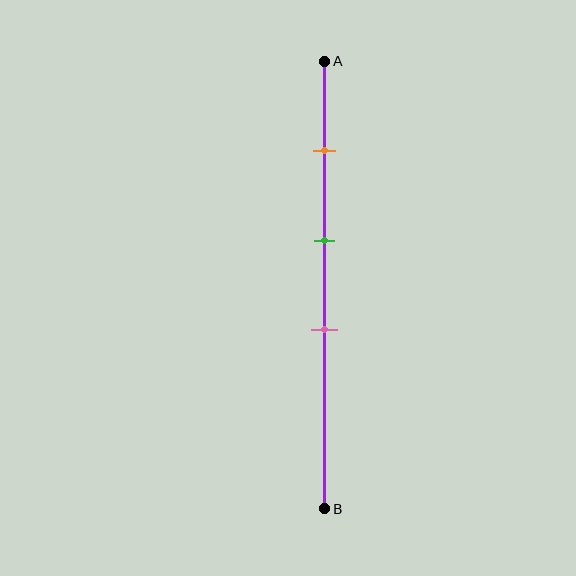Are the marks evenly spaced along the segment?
Yes, the marks are approximately evenly spaced.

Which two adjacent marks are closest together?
The green and pink marks are the closest adjacent pair.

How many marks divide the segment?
There are 3 marks dividing the segment.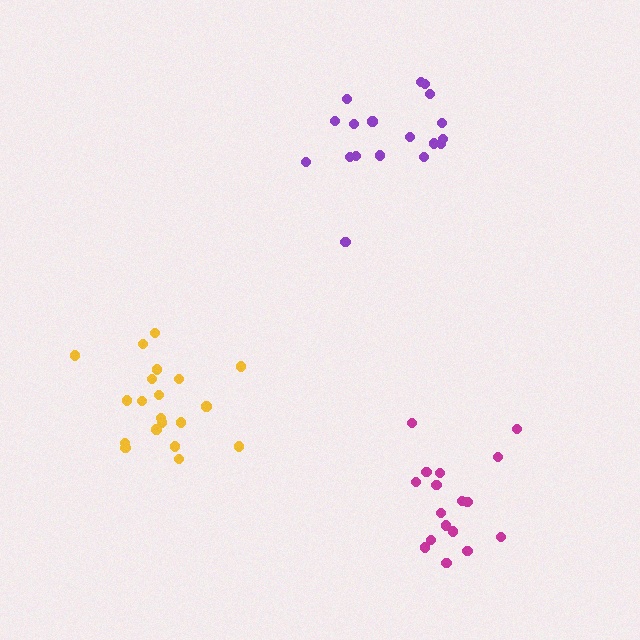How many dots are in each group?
Group 1: 17 dots, Group 2: 18 dots, Group 3: 20 dots (55 total).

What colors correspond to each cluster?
The clusters are colored: magenta, purple, yellow.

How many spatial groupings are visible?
There are 3 spatial groupings.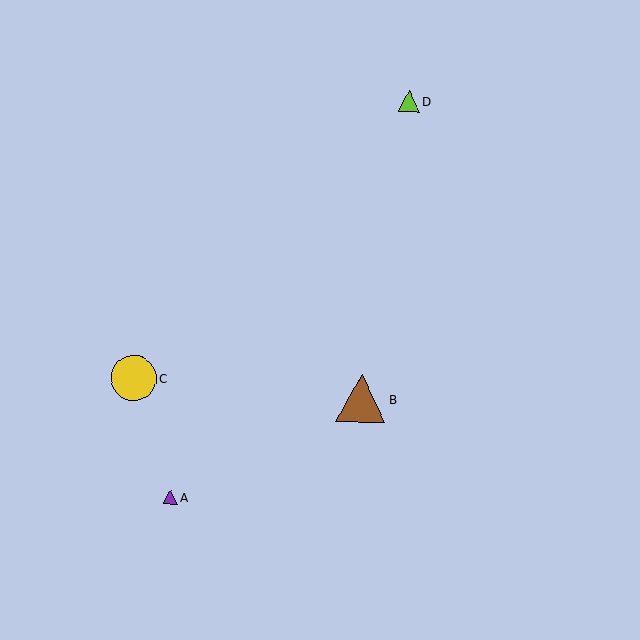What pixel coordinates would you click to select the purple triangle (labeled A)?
Click at (171, 497) to select the purple triangle A.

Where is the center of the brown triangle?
The center of the brown triangle is at (361, 398).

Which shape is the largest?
The brown triangle (labeled B) is the largest.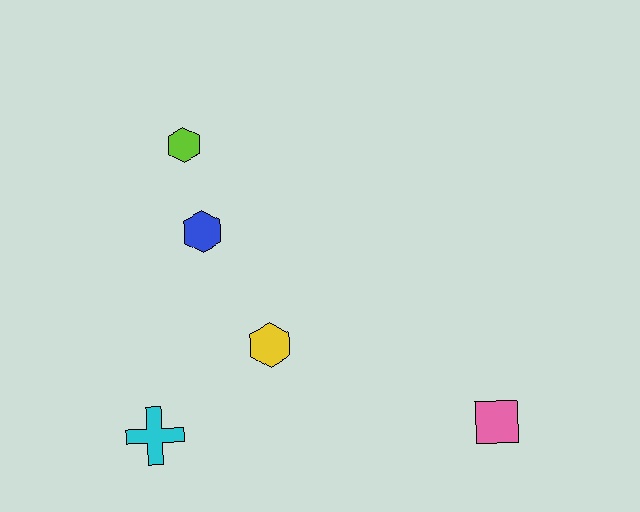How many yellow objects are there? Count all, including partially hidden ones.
There is 1 yellow object.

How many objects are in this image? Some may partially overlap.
There are 5 objects.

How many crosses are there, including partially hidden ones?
There is 1 cross.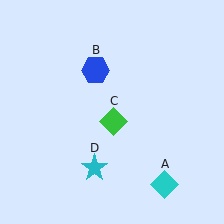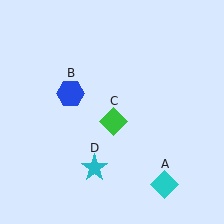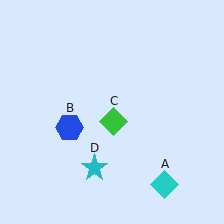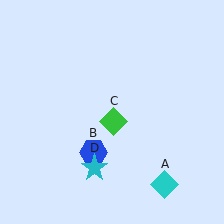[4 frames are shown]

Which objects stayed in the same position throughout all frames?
Cyan diamond (object A) and green diamond (object C) and cyan star (object D) remained stationary.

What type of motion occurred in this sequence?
The blue hexagon (object B) rotated counterclockwise around the center of the scene.